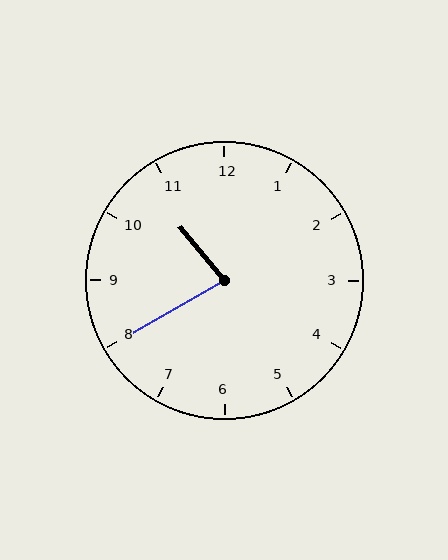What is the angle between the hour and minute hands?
Approximately 80 degrees.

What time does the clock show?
10:40.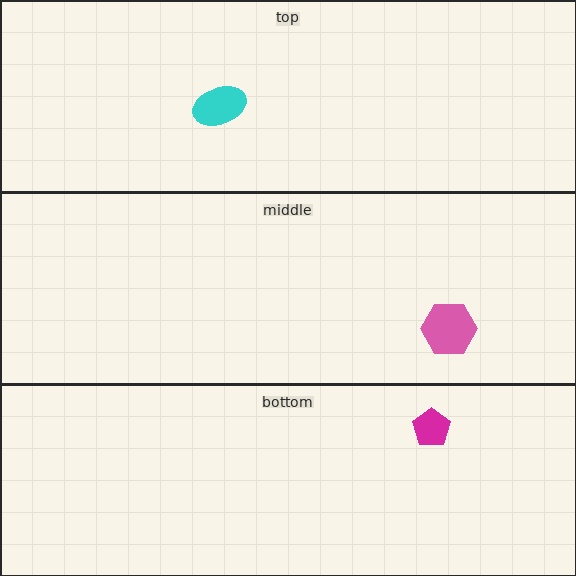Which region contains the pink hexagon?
The middle region.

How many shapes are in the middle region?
1.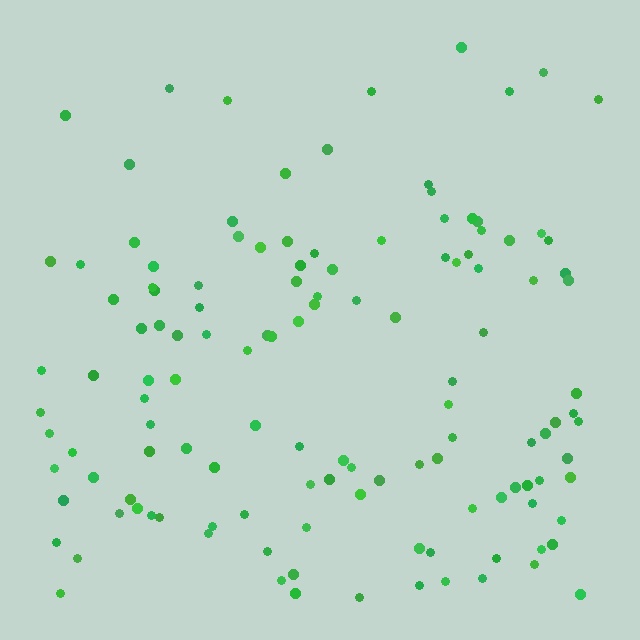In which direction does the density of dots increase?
From top to bottom, with the bottom side densest.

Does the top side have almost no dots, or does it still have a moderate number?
Still a moderate number, just noticeably fewer than the bottom.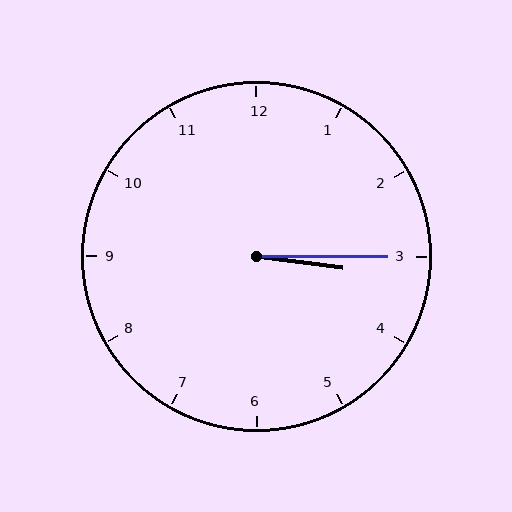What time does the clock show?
3:15.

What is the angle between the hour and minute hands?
Approximately 8 degrees.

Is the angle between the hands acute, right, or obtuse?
It is acute.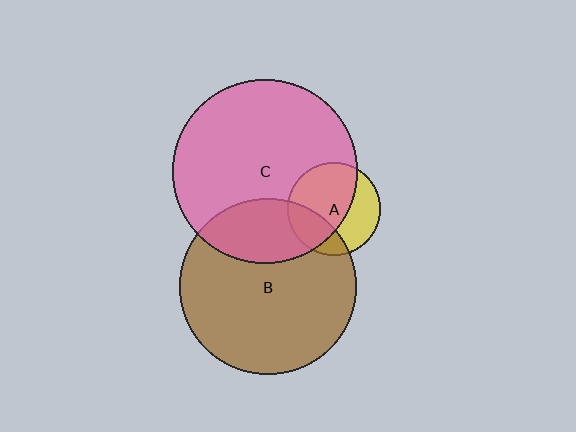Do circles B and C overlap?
Yes.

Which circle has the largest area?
Circle C (pink).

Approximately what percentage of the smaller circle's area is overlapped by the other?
Approximately 25%.